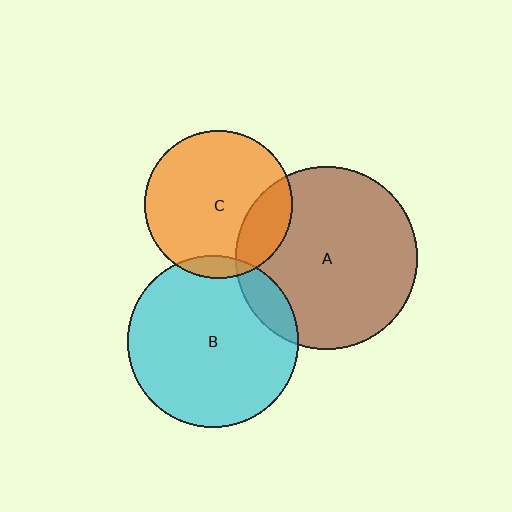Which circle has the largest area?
Circle A (brown).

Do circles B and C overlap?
Yes.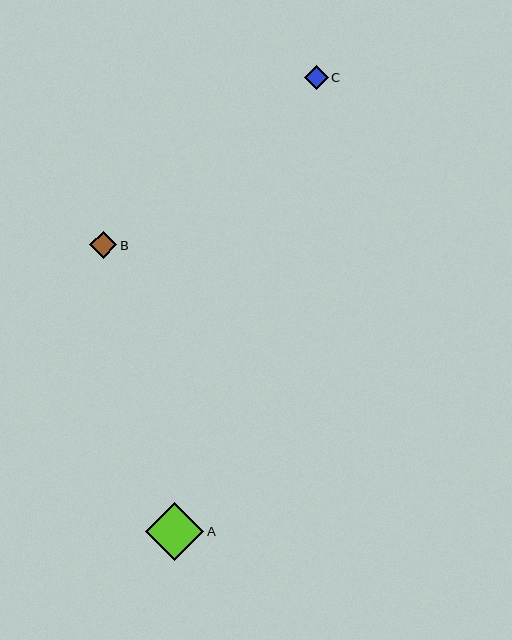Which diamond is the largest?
Diamond A is the largest with a size of approximately 58 pixels.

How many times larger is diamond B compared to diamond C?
Diamond B is approximately 1.1 times the size of diamond C.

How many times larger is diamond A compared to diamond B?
Diamond A is approximately 2.2 times the size of diamond B.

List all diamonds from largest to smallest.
From largest to smallest: A, B, C.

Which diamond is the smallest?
Diamond C is the smallest with a size of approximately 24 pixels.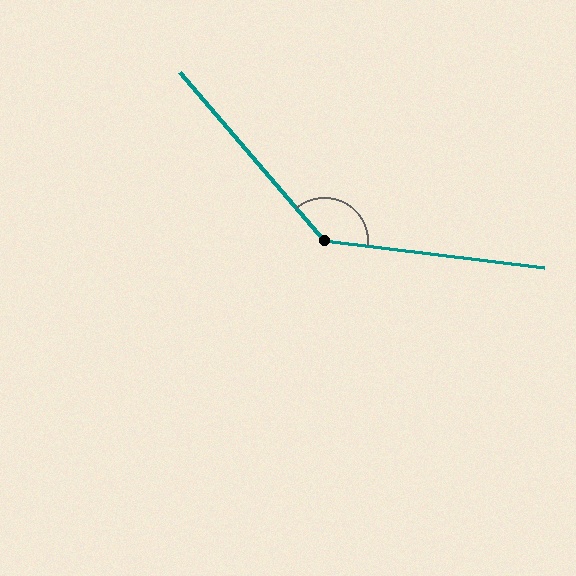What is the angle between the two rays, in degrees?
Approximately 137 degrees.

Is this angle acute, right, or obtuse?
It is obtuse.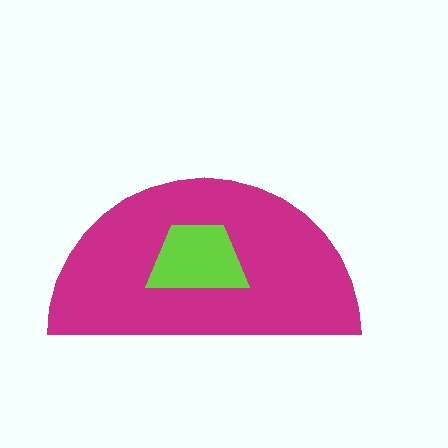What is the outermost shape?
The magenta semicircle.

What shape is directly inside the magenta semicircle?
The lime trapezoid.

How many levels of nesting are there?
2.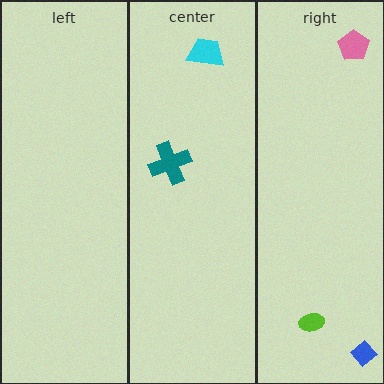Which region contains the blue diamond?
The right region.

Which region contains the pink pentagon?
The right region.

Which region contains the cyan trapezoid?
The center region.